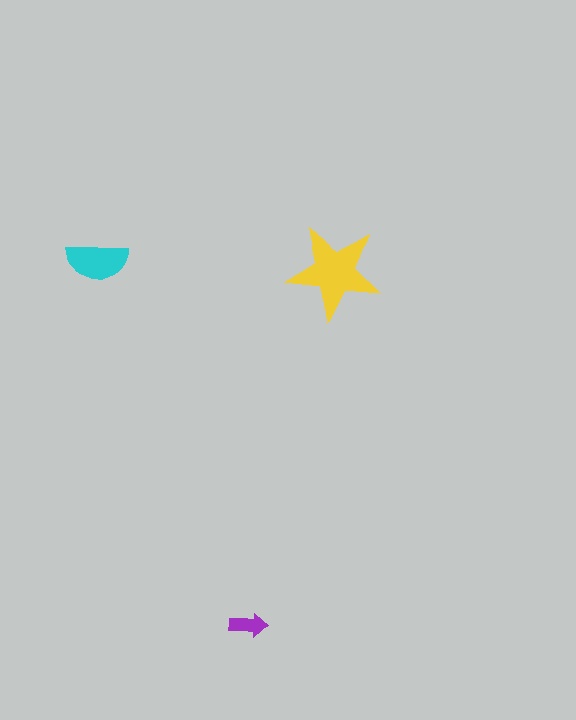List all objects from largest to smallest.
The yellow star, the cyan semicircle, the purple arrow.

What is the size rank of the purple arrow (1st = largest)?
3rd.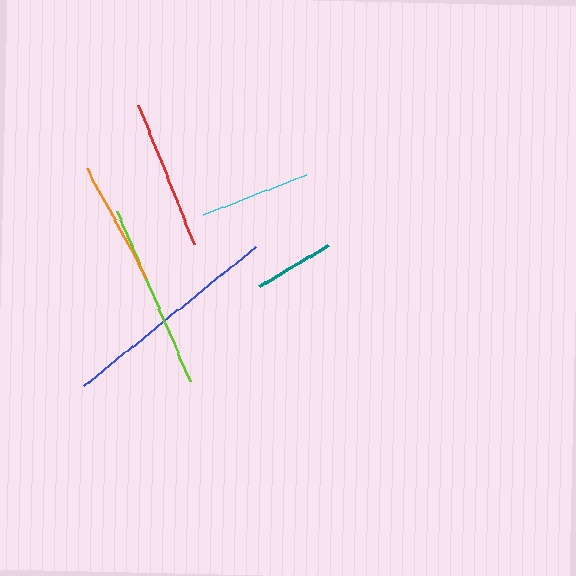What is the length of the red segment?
The red segment is approximately 150 pixels long.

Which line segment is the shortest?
The teal line is the shortest at approximately 81 pixels.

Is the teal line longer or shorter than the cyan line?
The cyan line is longer than the teal line.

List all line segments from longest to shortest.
From longest to shortest: blue, lime, red, orange, cyan, teal.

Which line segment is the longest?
The blue line is the longest at approximately 221 pixels.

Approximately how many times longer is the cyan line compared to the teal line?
The cyan line is approximately 1.4 times the length of the teal line.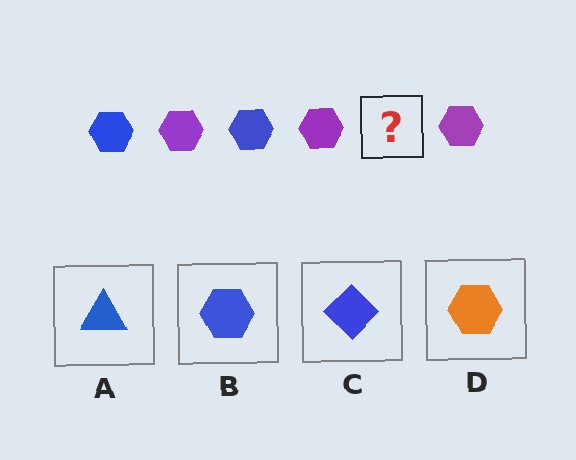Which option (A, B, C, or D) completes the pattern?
B.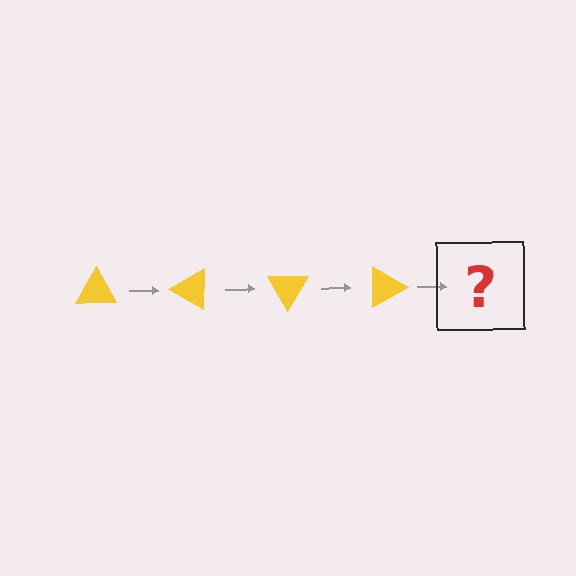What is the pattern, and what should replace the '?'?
The pattern is that the triangle rotates 30 degrees each step. The '?' should be a yellow triangle rotated 120 degrees.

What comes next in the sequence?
The next element should be a yellow triangle rotated 120 degrees.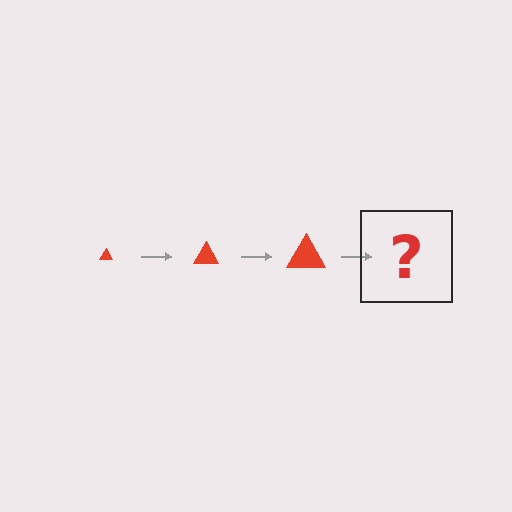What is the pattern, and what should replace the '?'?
The pattern is that the triangle gets progressively larger each step. The '?' should be a red triangle, larger than the previous one.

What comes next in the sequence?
The next element should be a red triangle, larger than the previous one.